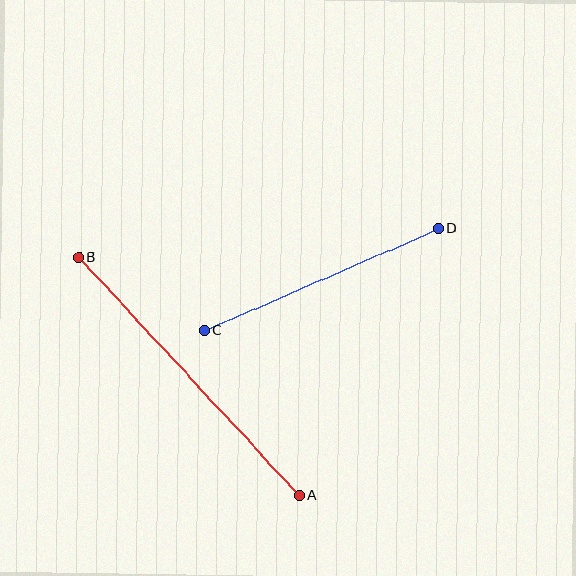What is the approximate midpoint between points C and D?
The midpoint is at approximately (321, 279) pixels.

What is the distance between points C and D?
The distance is approximately 255 pixels.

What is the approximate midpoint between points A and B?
The midpoint is at approximately (189, 376) pixels.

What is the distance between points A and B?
The distance is approximately 325 pixels.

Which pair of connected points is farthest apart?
Points A and B are farthest apart.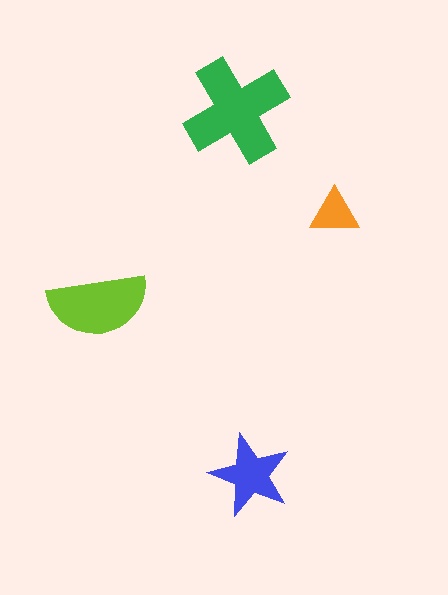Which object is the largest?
The green cross.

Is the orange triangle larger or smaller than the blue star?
Smaller.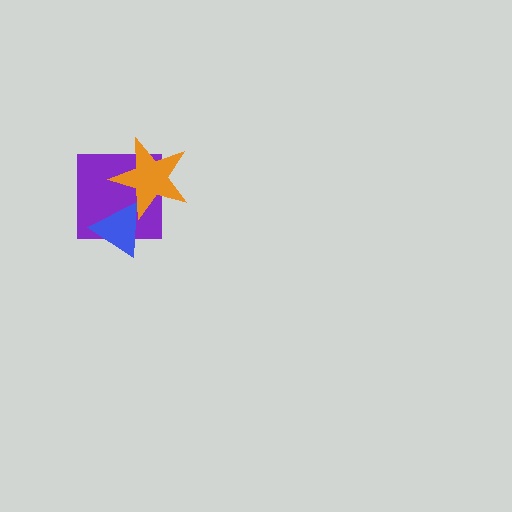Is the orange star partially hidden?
Yes, it is partially covered by another shape.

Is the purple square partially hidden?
Yes, it is partially covered by another shape.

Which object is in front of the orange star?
The blue triangle is in front of the orange star.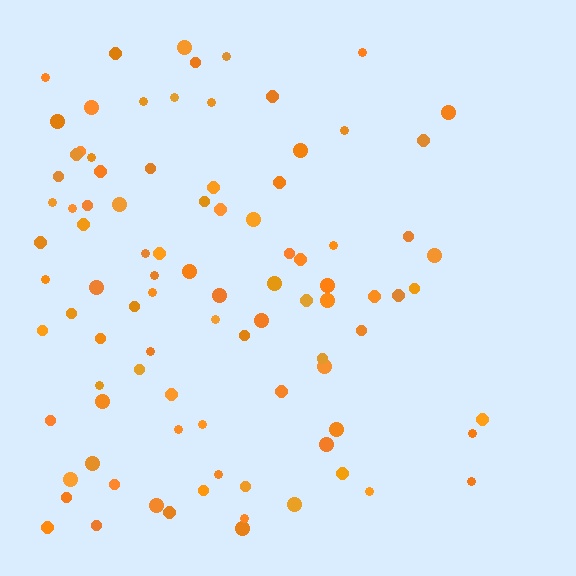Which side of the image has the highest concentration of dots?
The left.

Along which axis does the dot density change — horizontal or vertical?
Horizontal.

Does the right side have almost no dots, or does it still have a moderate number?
Still a moderate number, just noticeably fewer than the left.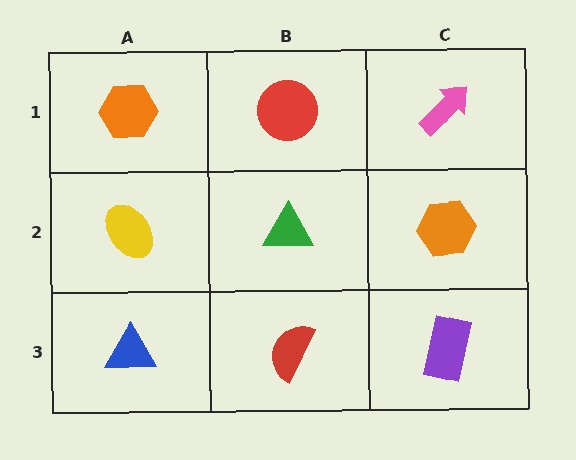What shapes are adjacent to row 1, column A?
A yellow ellipse (row 2, column A), a red circle (row 1, column B).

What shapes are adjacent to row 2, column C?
A pink arrow (row 1, column C), a purple rectangle (row 3, column C), a green triangle (row 2, column B).